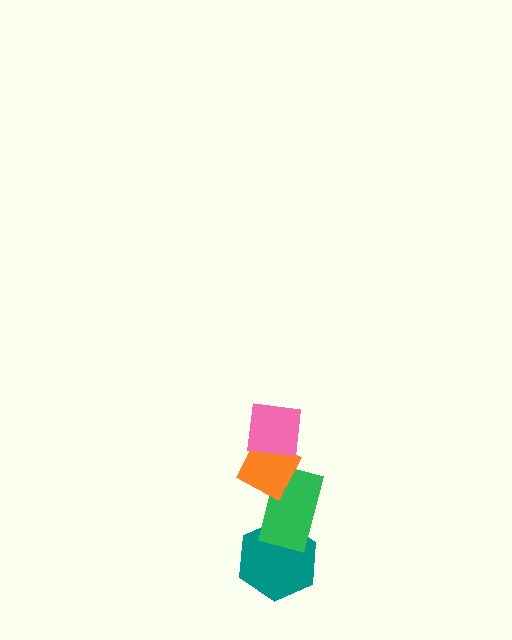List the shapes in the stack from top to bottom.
From top to bottom: the pink square, the orange diamond, the green rectangle, the teal hexagon.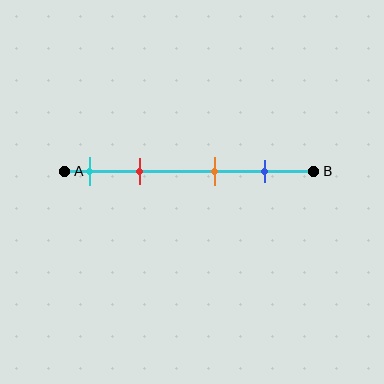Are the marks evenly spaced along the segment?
No, the marks are not evenly spaced.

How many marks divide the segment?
There are 4 marks dividing the segment.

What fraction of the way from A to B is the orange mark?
The orange mark is approximately 60% (0.6) of the way from A to B.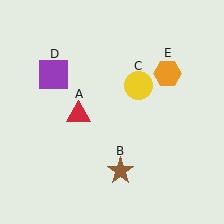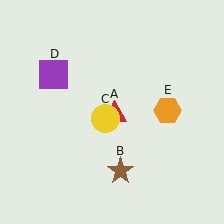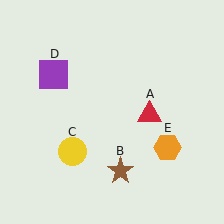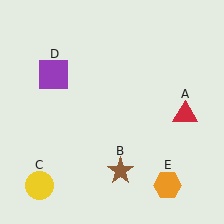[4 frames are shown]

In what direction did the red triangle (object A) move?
The red triangle (object A) moved right.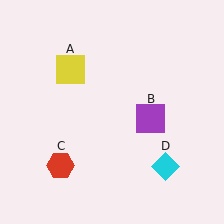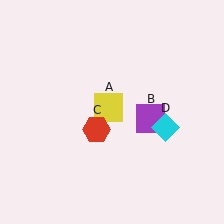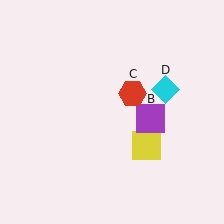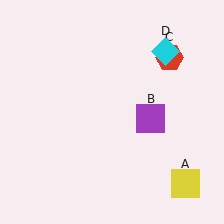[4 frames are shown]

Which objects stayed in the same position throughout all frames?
Purple square (object B) remained stationary.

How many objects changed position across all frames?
3 objects changed position: yellow square (object A), red hexagon (object C), cyan diamond (object D).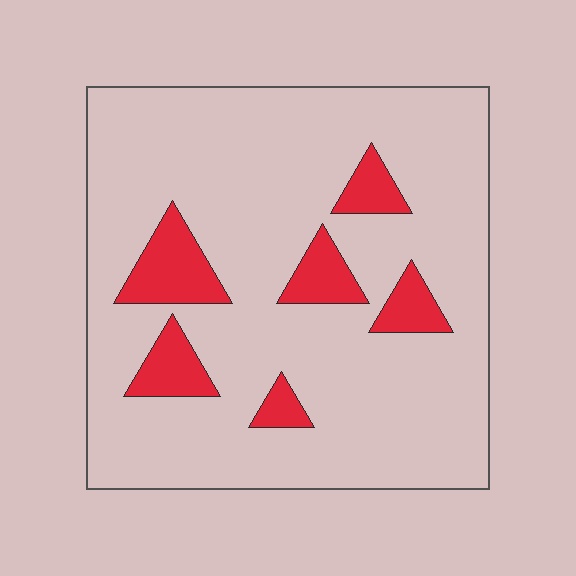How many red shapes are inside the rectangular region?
6.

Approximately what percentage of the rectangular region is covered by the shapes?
Approximately 15%.